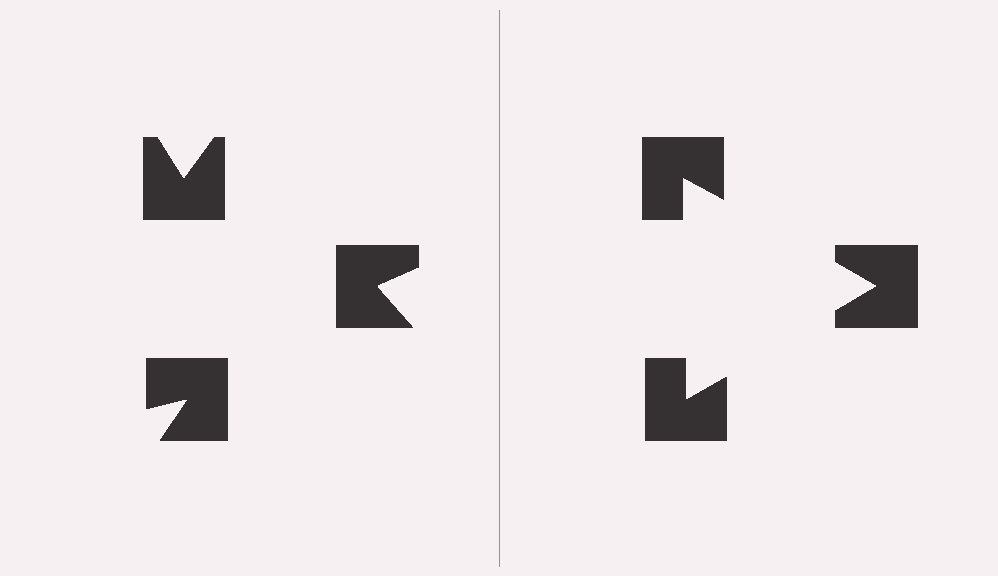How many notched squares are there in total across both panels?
6 — 3 on each side.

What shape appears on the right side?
An illusory triangle.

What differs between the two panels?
The notched squares are positioned identically on both sides; only the wedge orientations differ. On the right they align to a triangle; on the left they are misaligned.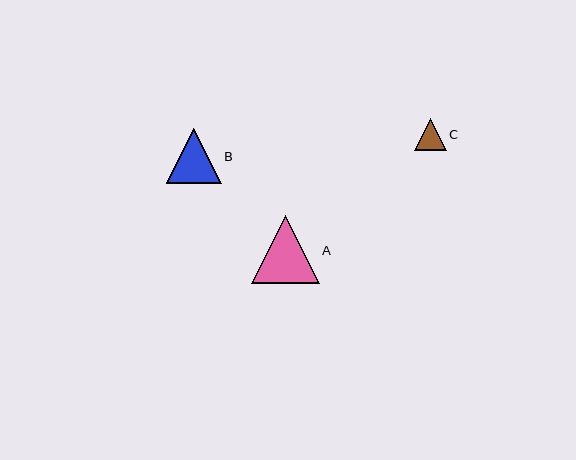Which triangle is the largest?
Triangle A is the largest with a size of approximately 68 pixels.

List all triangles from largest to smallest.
From largest to smallest: A, B, C.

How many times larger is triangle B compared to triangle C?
Triangle B is approximately 1.7 times the size of triangle C.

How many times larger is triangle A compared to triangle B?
Triangle A is approximately 1.2 times the size of triangle B.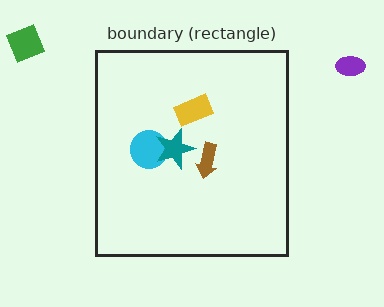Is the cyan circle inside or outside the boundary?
Inside.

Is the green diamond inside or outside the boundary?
Outside.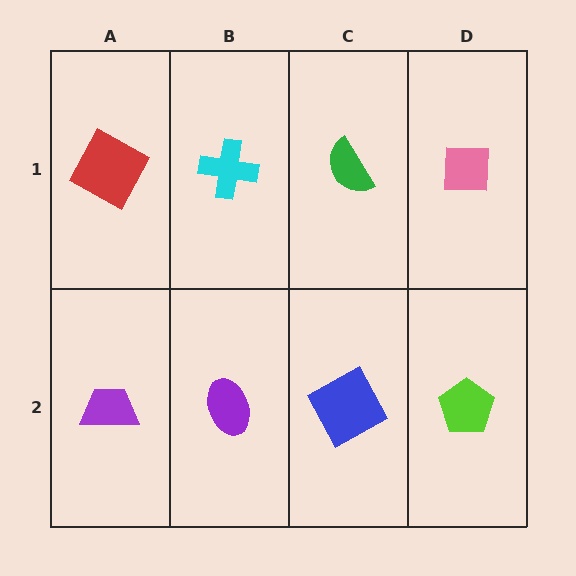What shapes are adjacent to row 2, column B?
A cyan cross (row 1, column B), a purple trapezoid (row 2, column A), a blue square (row 2, column C).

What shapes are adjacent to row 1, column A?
A purple trapezoid (row 2, column A), a cyan cross (row 1, column B).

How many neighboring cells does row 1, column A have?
2.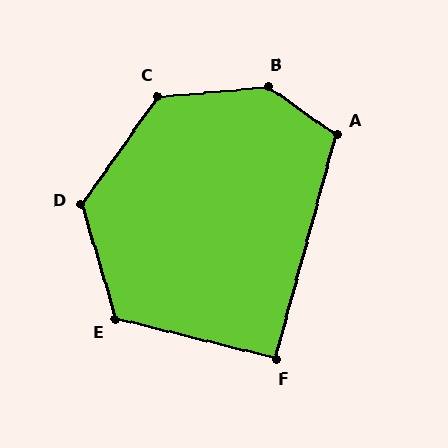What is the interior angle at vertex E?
Approximately 121 degrees (obtuse).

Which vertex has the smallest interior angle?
F, at approximately 92 degrees.